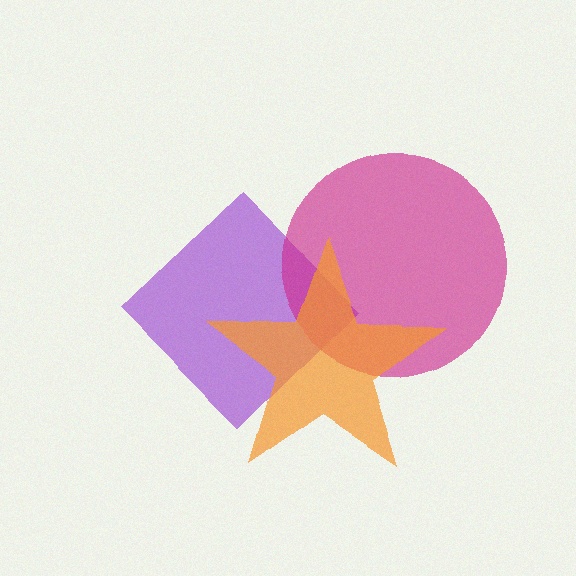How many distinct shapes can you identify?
There are 3 distinct shapes: a purple diamond, a magenta circle, an orange star.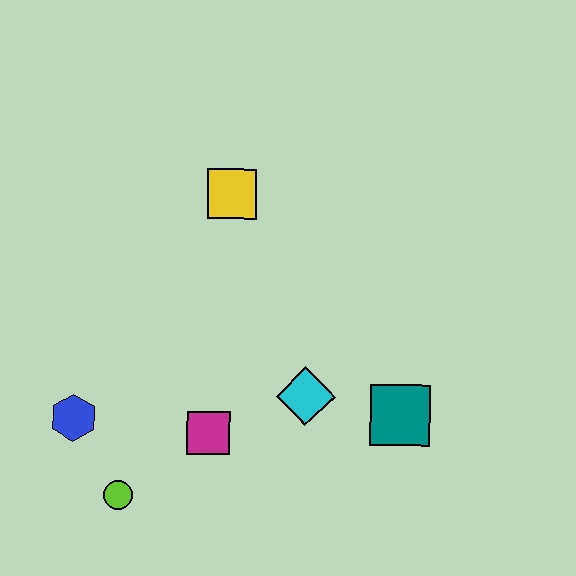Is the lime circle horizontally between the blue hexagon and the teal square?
Yes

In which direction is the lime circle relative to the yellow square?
The lime circle is below the yellow square.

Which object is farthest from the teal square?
The blue hexagon is farthest from the teal square.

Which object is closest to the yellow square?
The cyan diamond is closest to the yellow square.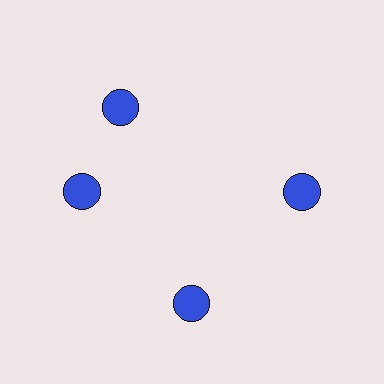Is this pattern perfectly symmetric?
No. The 4 blue circles are arranged in a ring, but one element near the 12 o'clock position is rotated out of alignment along the ring, breaking the 4-fold rotational symmetry.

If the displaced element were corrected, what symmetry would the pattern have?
It would have 4-fold rotational symmetry — the pattern would map onto itself every 90 degrees.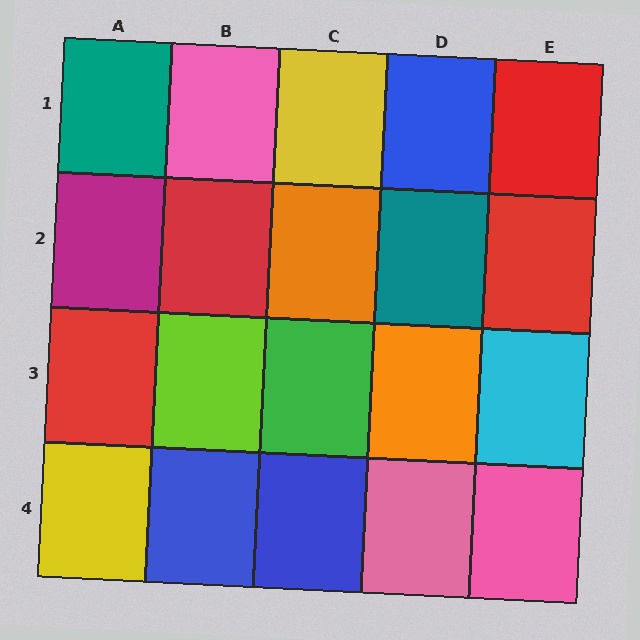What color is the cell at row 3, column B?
Lime.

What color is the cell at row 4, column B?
Blue.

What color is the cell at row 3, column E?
Cyan.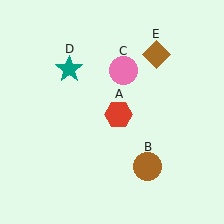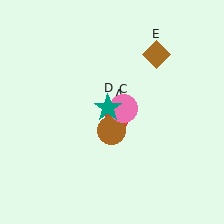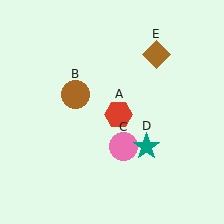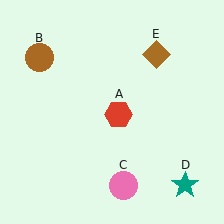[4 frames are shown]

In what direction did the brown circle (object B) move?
The brown circle (object B) moved up and to the left.